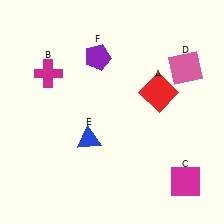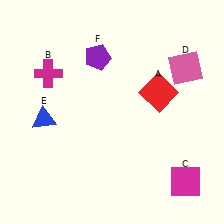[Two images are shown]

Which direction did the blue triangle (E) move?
The blue triangle (E) moved left.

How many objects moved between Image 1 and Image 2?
1 object moved between the two images.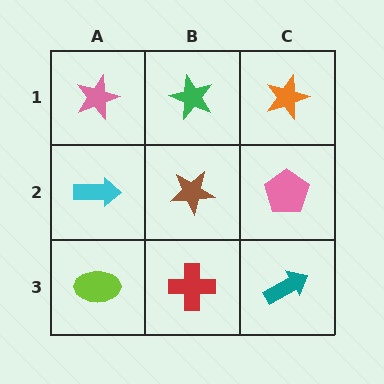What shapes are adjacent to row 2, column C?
An orange star (row 1, column C), a teal arrow (row 3, column C), a brown star (row 2, column B).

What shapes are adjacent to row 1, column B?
A brown star (row 2, column B), a pink star (row 1, column A), an orange star (row 1, column C).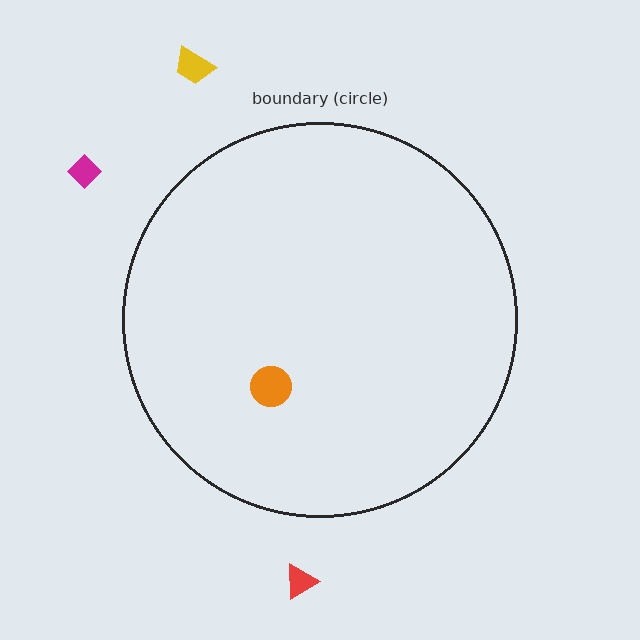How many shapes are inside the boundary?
1 inside, 3 outside.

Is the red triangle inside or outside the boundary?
Outside.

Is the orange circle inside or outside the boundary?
Inside.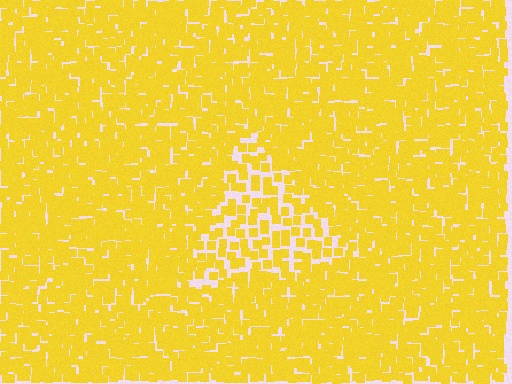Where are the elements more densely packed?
The elements are more densely packed outside the triangle boundary.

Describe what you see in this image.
The image contains small yellow elements arranged at two different densities. A triangle-shaped region is visible where the elements are less densely packed than the surrounding area.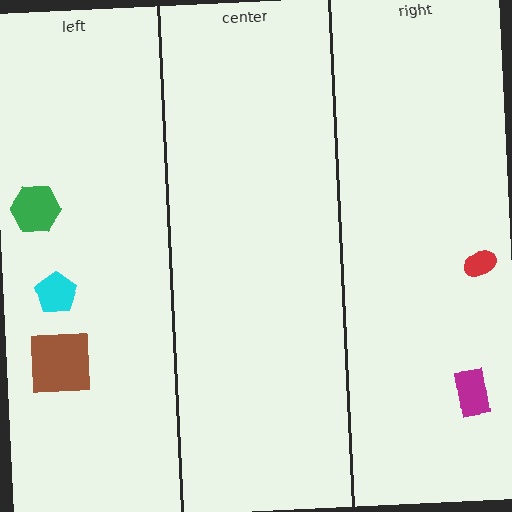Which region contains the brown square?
The left region.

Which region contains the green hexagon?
The left region.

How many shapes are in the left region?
3.